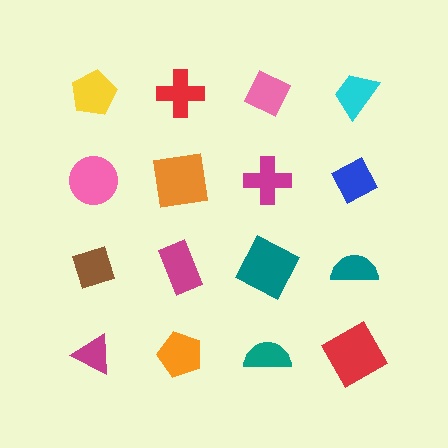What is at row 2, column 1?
A pink circle.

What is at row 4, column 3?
A teal semicircle.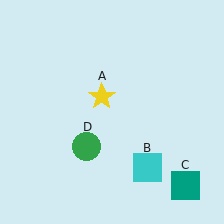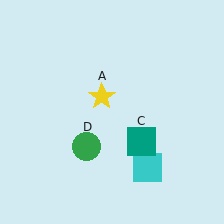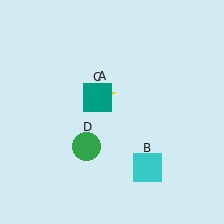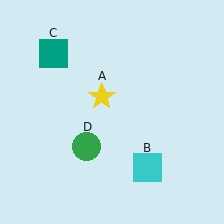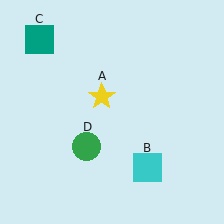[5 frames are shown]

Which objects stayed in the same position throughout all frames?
Yellow star (object A) and cyan square (object B) and green circle (object D) remained stationary.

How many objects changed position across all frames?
1 object changed position: teal square (object C).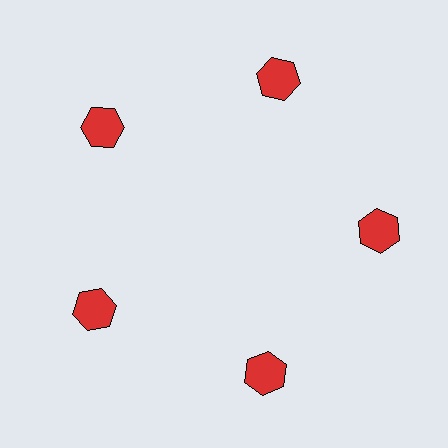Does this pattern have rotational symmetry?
Yes, this pattern has 5-fold rotational symmetry. It looks the same after rotating 72 degrees around the center.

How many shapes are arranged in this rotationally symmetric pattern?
There are 5 shapes, arranged in 5 groups of 1.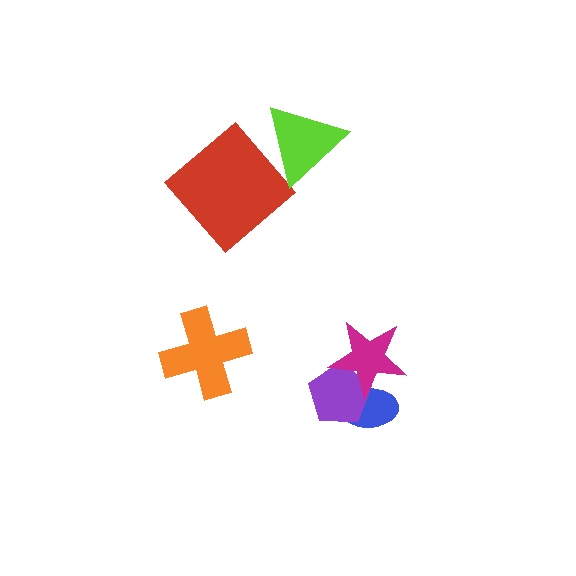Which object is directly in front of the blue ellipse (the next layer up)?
The purple pentagon is directly in front of the blue ellipse.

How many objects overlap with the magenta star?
2 objects overlap with the magenta star.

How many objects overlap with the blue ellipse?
2 objects overlap with the blue ellipse.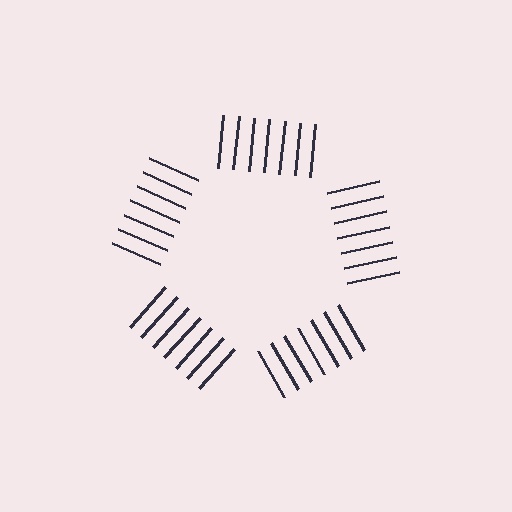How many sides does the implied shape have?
5 sides — the line-ends trace a pentagon.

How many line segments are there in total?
35 — 7 along each of the 5 edges.